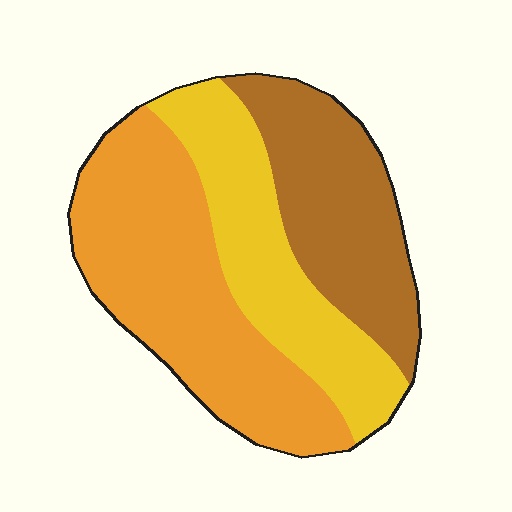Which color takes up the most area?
Orange, at roughly 40%.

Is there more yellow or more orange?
Orange.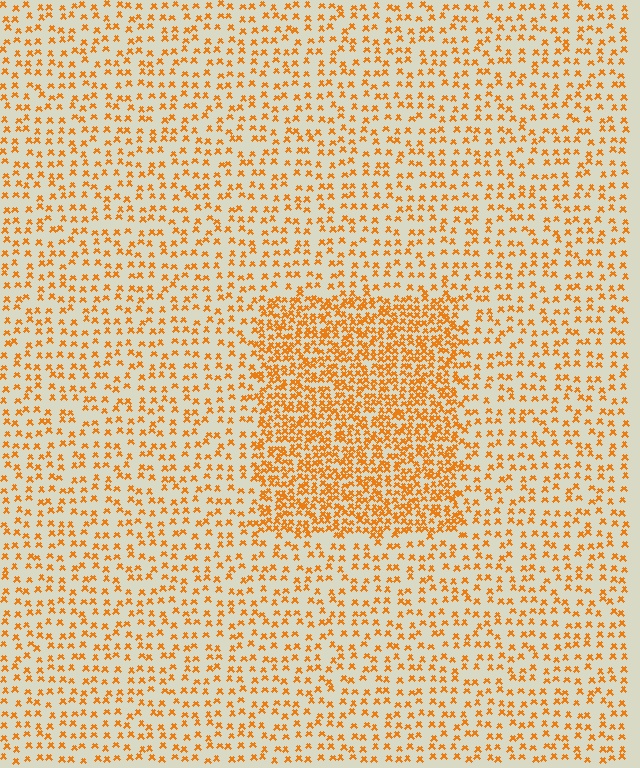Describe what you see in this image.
The image contains small orange elements arranged at two different densities. A rectangle-shaped region is visible where the elements are more densely packed than the surrounding area.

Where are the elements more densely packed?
The elements are more densely packed inside the rectangle boundary.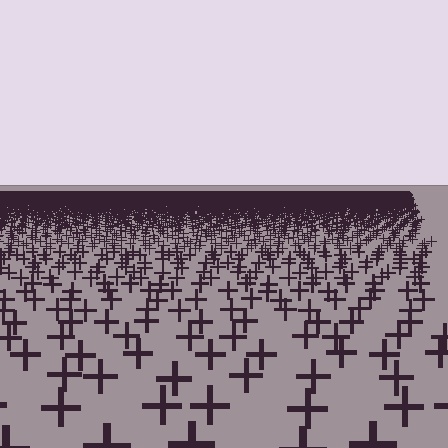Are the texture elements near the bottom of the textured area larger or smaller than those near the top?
Larger. Near the bottom, elements are closer to the viewer and appear at a bigger on-screen size.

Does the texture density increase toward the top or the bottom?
Density increases toward the top.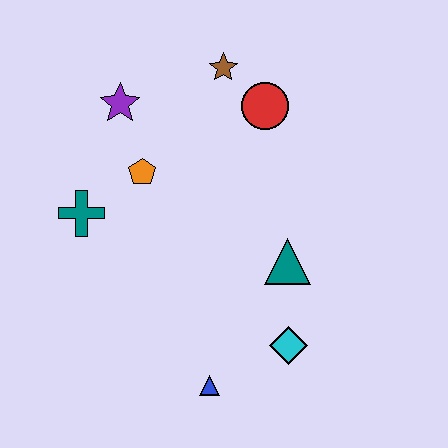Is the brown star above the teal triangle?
Yes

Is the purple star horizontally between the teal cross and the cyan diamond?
Yes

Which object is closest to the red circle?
The brown star is closest to the red circle.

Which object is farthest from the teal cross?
The cyan diamond is farthest from the teal cross.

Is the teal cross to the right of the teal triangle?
No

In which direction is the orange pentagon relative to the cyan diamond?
The orange pentagon is above the cyan diamond.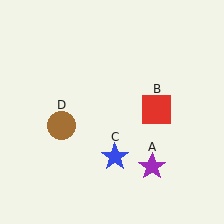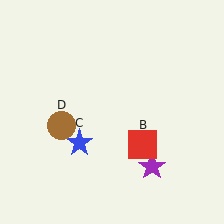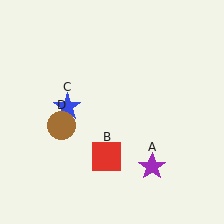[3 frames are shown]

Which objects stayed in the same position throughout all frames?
Purple star (object A) and brown circle (object D) remained stationary.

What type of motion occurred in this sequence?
The red square (object B), blue star (object C) rotated clockwise around the center of the scene.